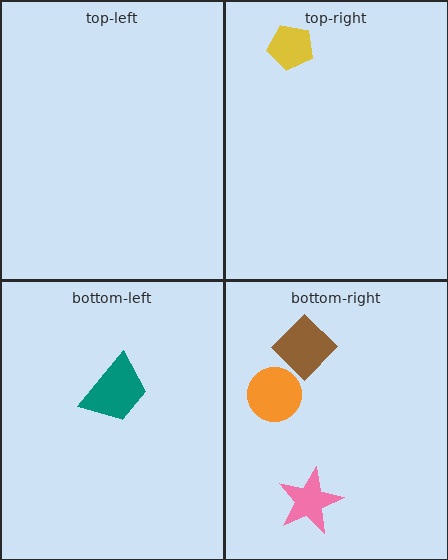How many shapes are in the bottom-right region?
3.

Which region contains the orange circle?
The bottom-right region.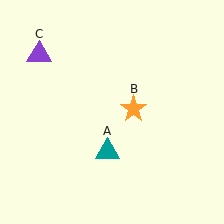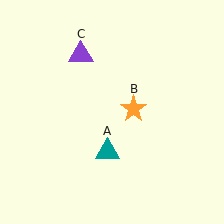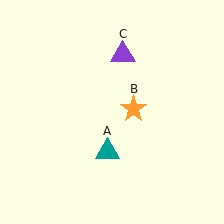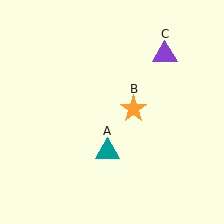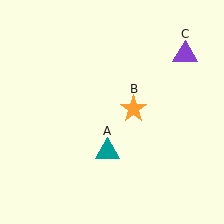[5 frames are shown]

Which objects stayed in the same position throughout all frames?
Teal triangle (object A) and orange star (object B) remained stationary.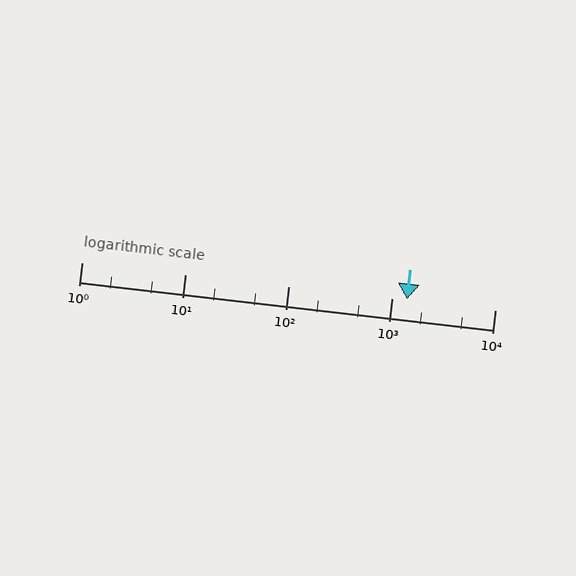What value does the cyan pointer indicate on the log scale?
The pointer indicates approximately 1400.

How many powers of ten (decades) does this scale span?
The scale spans 4 decades, from 1 to 10000.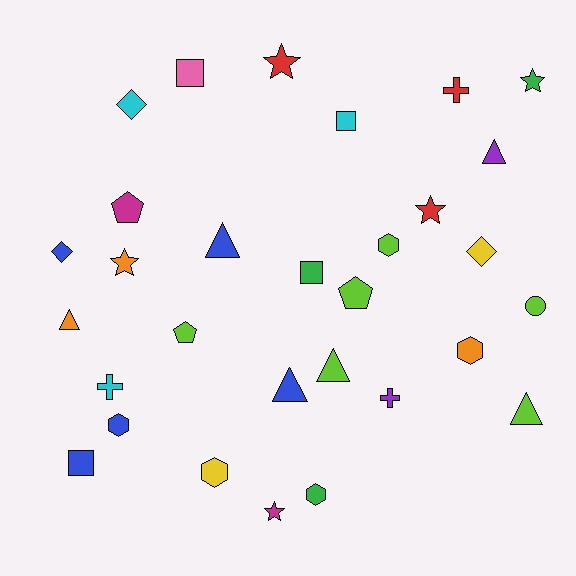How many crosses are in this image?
There are 3 crosses.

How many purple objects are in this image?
There are 2 purple objects.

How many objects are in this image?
There are 30 objects.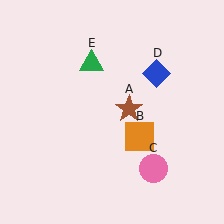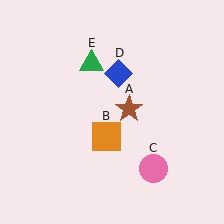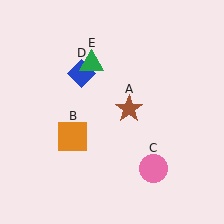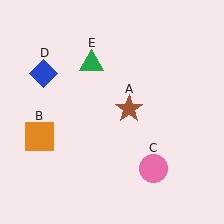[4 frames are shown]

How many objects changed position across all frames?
2 objects changed position: orange square (object B), blue diamond (object D).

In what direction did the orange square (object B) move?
The orange square (object B) moved left.